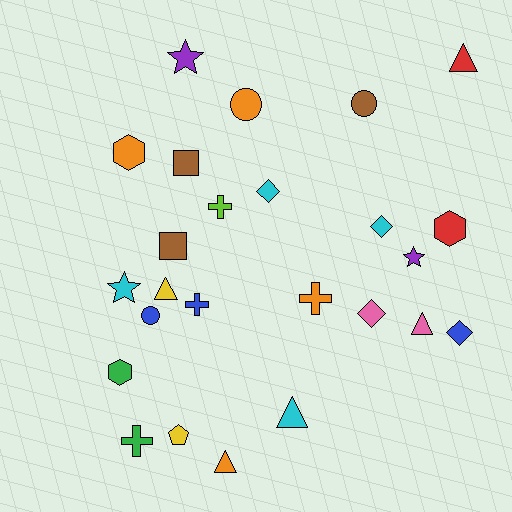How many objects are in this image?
There are 25 objects.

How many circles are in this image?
There are 3 circles.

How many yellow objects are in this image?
There are 2 yellow objects.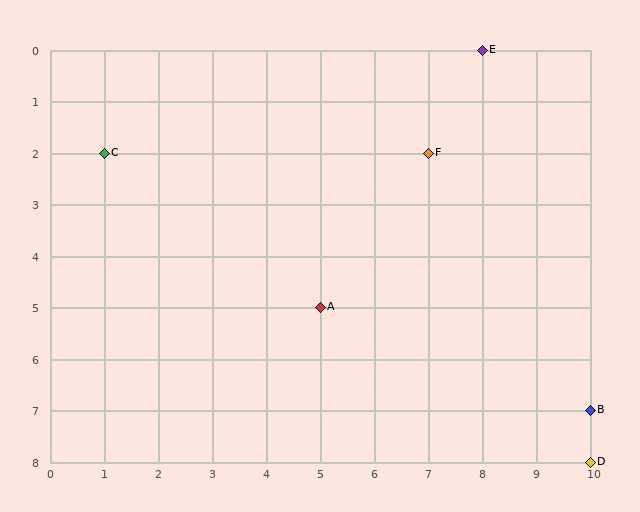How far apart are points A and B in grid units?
Points A and B are 5 columns and 2 rows apart (about 5.4 grid units diagonally).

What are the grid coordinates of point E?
Point E is at grid coordinates (8, 0).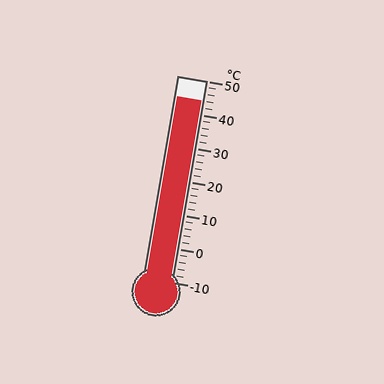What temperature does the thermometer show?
The thermometer shows approximately 44°C.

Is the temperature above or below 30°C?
The temperature is above 30°C.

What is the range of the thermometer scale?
The thermometer scale ranges from -10°C to 50°C.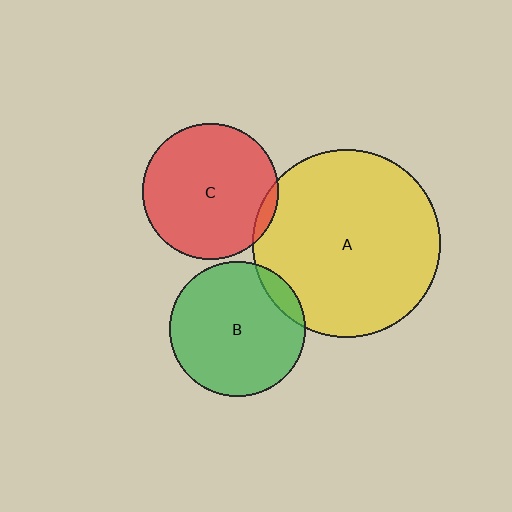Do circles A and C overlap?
Yes.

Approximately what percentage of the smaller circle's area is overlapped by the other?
Approximately 5%.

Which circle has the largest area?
Circle A (yellow).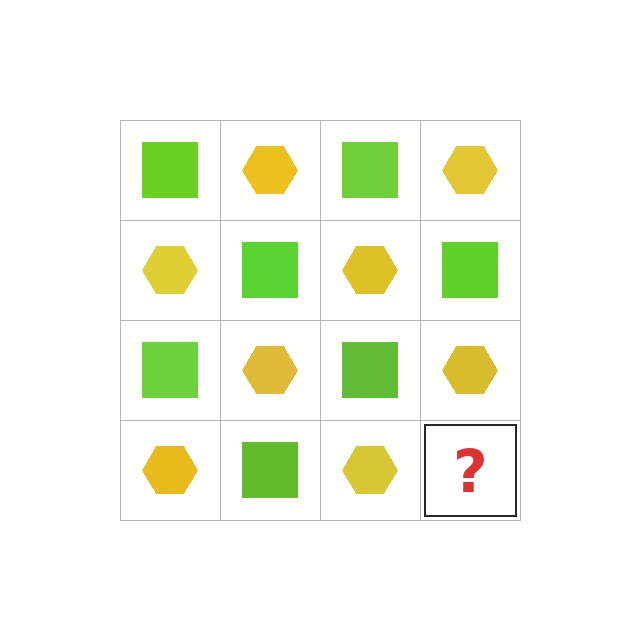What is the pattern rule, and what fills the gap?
The rule is that it alternates lime square and yellow hexagon in a checkerboard pattern. The gap should be filled with a lime square.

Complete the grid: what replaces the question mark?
The question mark should be replaced with a lime square.